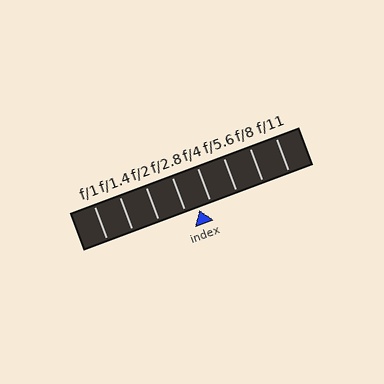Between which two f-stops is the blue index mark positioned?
The index mark is between f/2.8 and f/4.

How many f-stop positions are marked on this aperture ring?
There are 8 f-stop positions marked.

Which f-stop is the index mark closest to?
The index mark is closest to f/4.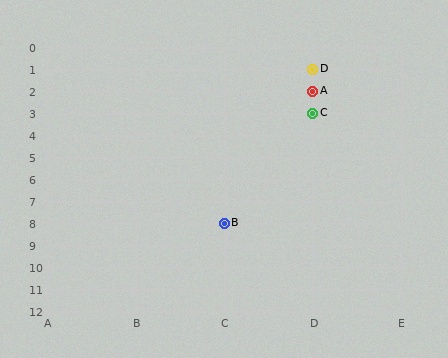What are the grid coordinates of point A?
Point A is at grid coordinates (D, 2).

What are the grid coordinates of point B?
Point B is at grid coordinates (C, 8).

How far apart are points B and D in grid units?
Points B and D are 1 column and 7 rows apart (about 7.1 grid units diagonally).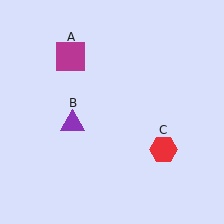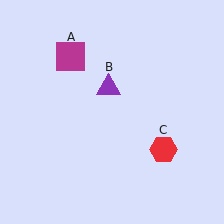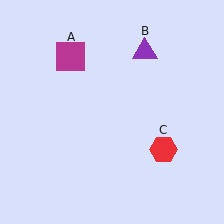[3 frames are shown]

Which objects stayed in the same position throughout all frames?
Magenta square (object A) and red hexagon (object C) remained stationary.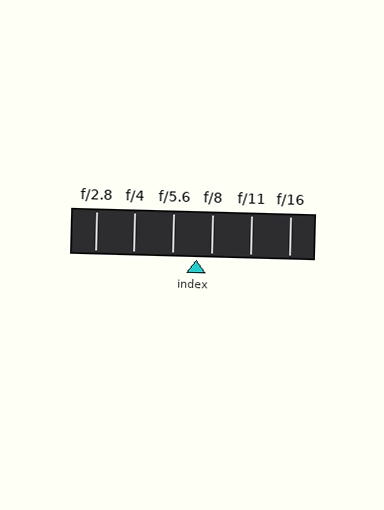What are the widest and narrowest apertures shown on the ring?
The widest aperture shown is f/2.8 and the narrowest is f/16.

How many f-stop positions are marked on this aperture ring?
There are 6 f-stop positions marked.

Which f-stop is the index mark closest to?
The index mark is closest to f/8.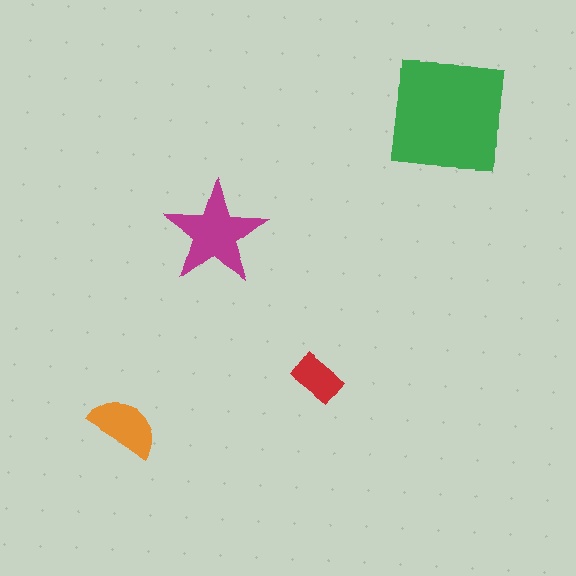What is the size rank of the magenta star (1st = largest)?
2nd.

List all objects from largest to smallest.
The green square, the magenta star, the orange semicircle, the red rectangle.